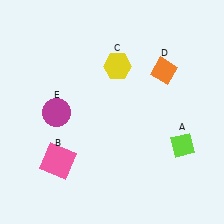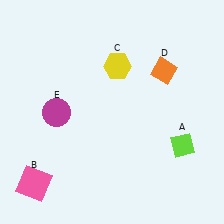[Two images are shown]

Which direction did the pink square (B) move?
The pink square (B) moved left.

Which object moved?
The pink square (B) moved left.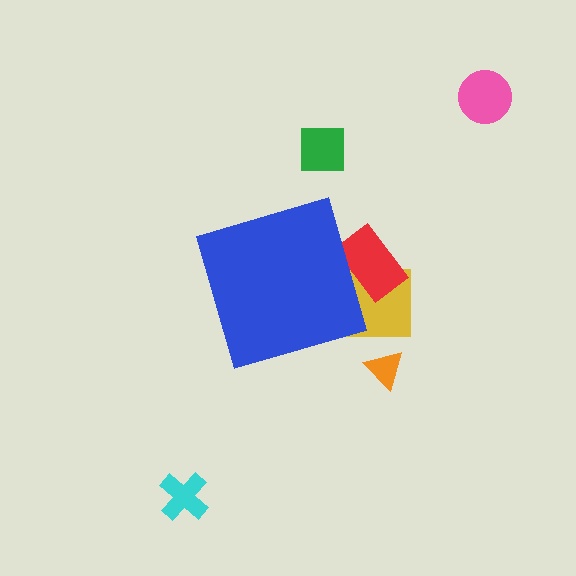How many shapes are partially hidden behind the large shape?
2 shapes are partially hidden.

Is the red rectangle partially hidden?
Yes, the red rectangle is partially hidden behind the blue diamond.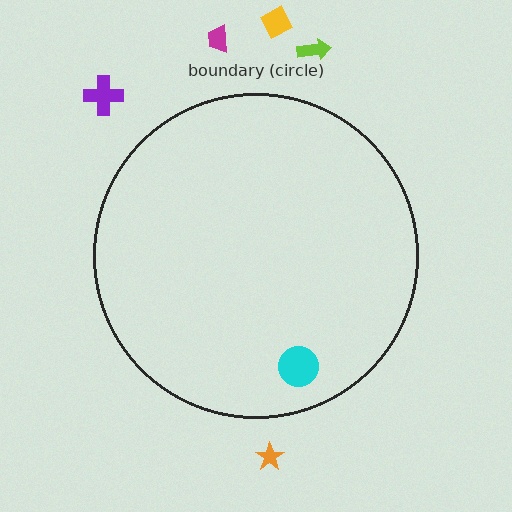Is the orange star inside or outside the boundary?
Outside.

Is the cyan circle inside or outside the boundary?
Inside.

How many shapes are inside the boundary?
1 inside, 5 outside.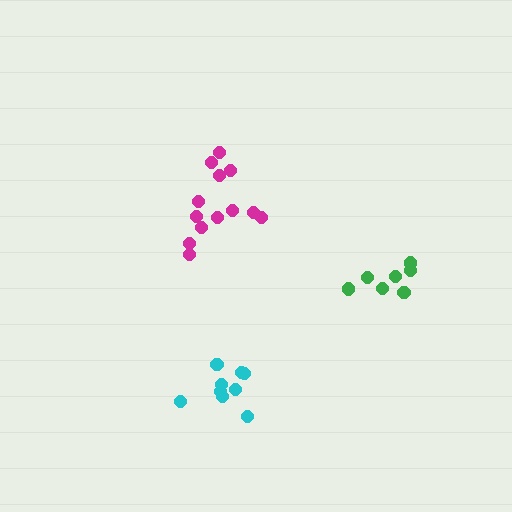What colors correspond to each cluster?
The clusters are colored: green, magenta, cyan.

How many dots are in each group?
Group 1: 7 dots, Group 2: 13 dots, Group 3: 9 dots (29 total).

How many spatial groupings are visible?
There are 3 spatial groupings.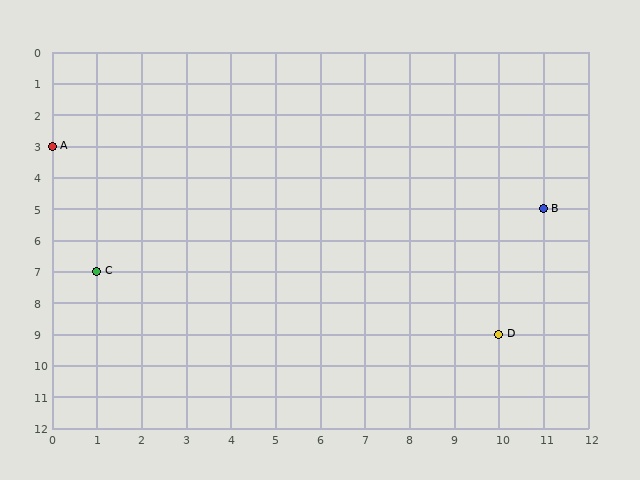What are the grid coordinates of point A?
Point A is at grid coordinates (0, 3).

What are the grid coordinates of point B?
Point B is at grid coordinates (11, 5).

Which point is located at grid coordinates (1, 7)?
Point C is at (1, 7).